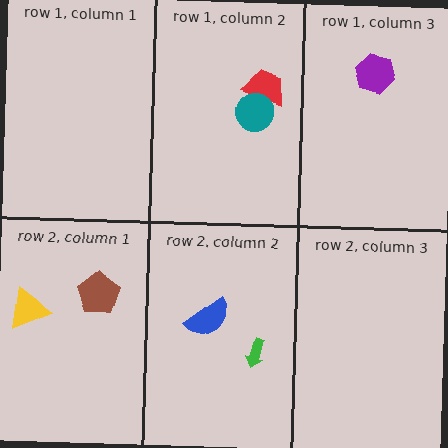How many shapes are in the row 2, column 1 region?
2.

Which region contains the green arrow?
The row 2, column 2 region.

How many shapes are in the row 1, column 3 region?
1.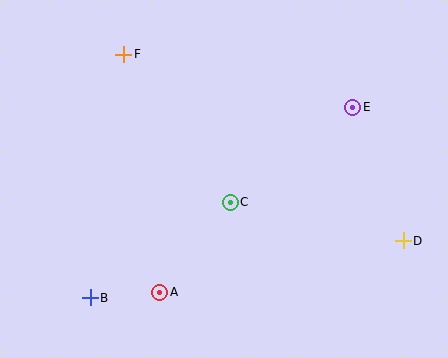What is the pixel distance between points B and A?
The distance between B and A is 70 pixels.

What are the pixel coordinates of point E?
Point E is at (353, 107).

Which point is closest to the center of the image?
Point C at (230, 202) is closest to the center.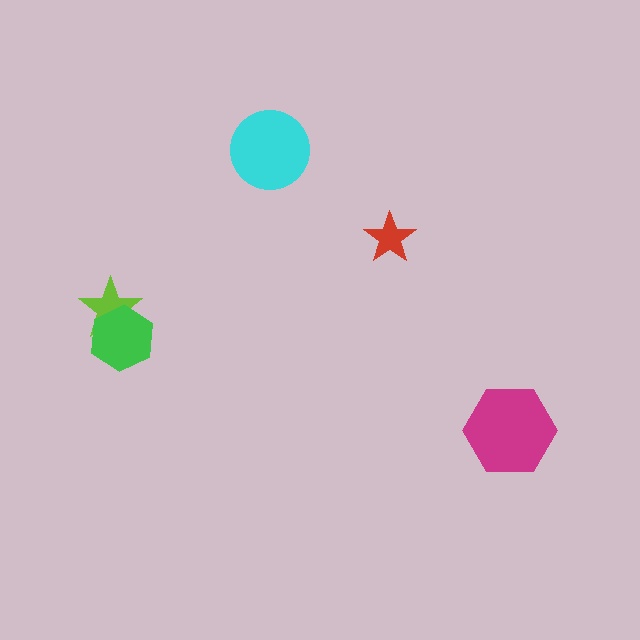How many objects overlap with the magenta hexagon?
0 objects overlap with the magenta hexagon.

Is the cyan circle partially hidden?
No, no other shape covers it.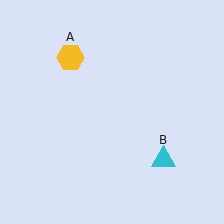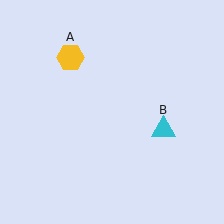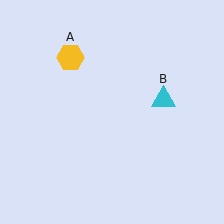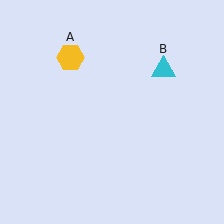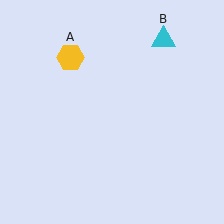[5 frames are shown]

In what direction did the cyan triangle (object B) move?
The cyan triangle (object B) moved up.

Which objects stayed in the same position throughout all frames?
Yellow hexagon (object A) remained stationary.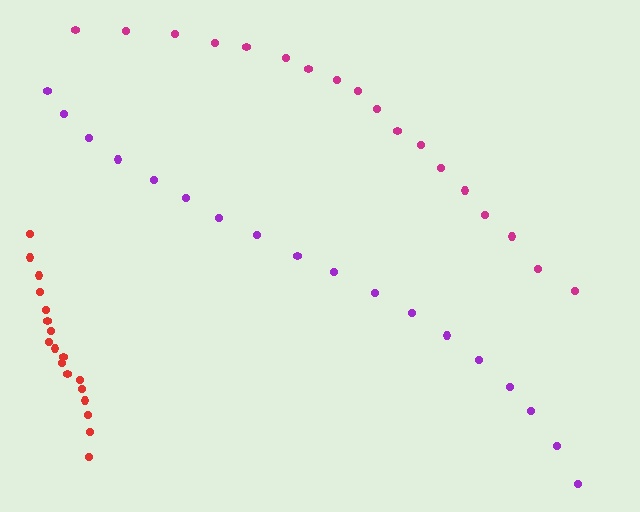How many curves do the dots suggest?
There are 3 distinct paths.